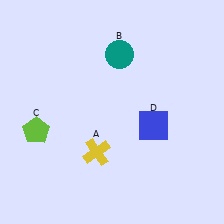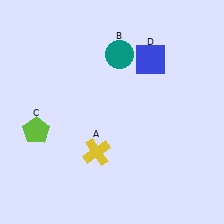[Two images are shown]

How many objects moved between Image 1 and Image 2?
1 object moved between the two images.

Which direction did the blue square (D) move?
The blue square (D) moved up.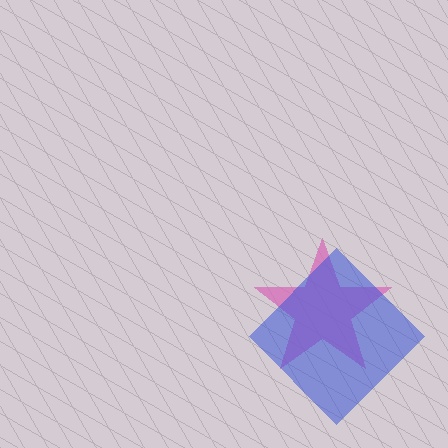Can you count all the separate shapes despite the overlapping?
Yes, there are 2 separate shapes.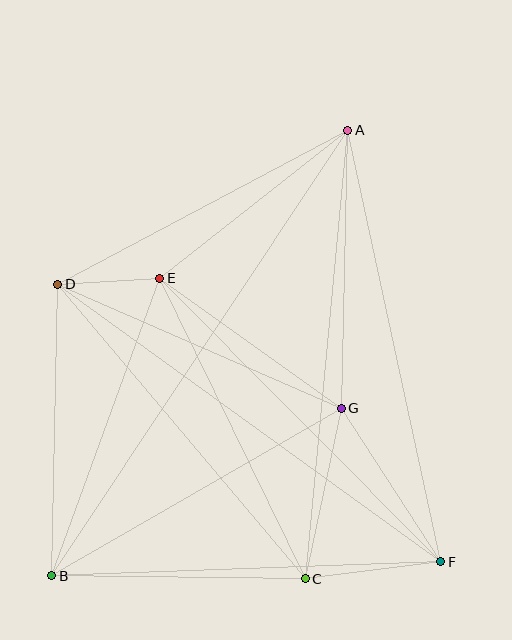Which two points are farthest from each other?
Points A and B are farthest from each other.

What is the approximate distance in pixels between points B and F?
The distance between B and F is approximately 389 pixels.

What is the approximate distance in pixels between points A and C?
The distance between A and C is approximately 450 pixels.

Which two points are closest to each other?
Points D and E are closest to each other.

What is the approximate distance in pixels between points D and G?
The distance between D and G is approximately 309 pixels.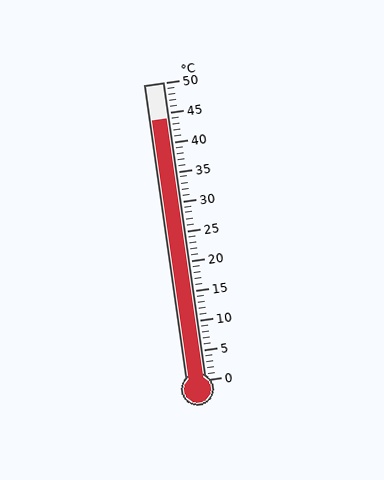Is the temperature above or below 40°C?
The temperature is above 40°C.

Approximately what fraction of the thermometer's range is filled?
The thermometer is filled to approximately 90% of its range.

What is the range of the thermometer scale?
The thermometer scale ranges from 0°C to 50°C.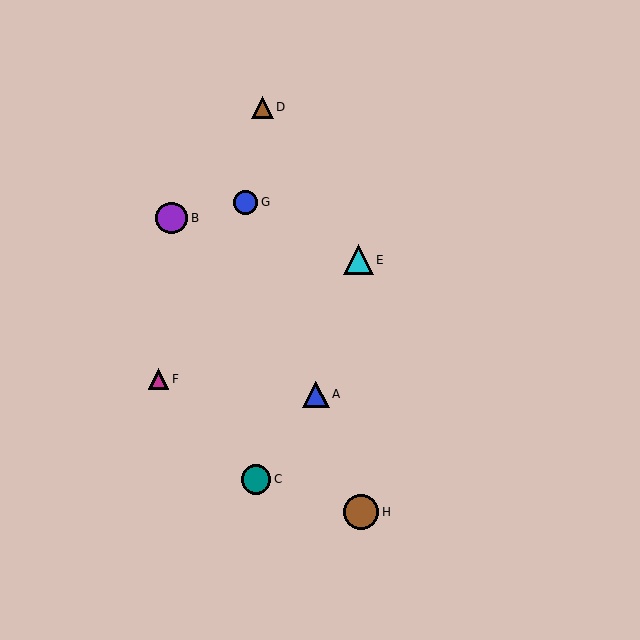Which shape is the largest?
The brown circle (labeled H) is the largest.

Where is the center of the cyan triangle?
The center of the cyan triangle is at (358, 260).